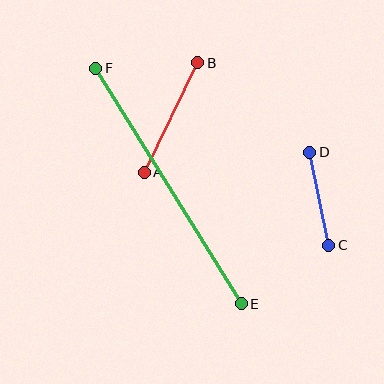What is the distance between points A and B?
The distance is approximately 122 pixels.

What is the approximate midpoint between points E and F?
The midpoint is at approximately (168, 186) pixels.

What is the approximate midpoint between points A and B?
The midpoint is at approximately (171, 117) pixels.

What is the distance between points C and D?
The distance is approximately 95 pixels.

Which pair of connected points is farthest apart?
Points E and F are farthest apart.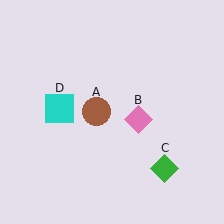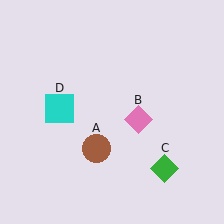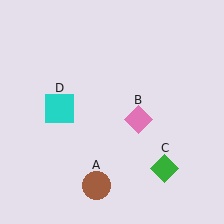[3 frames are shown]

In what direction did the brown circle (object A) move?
The brown circle (object A) moved down.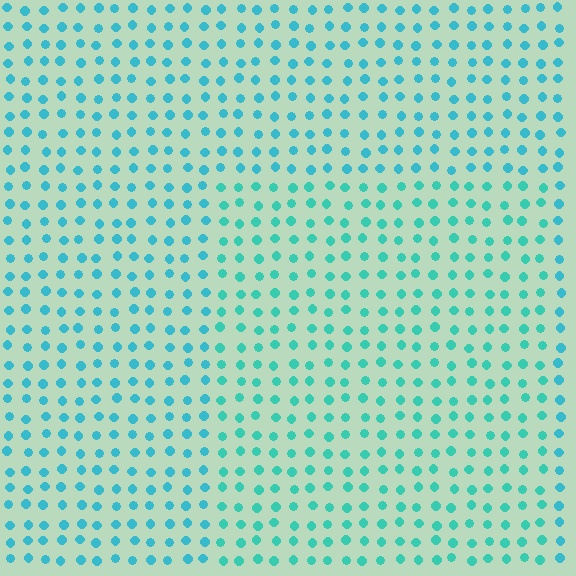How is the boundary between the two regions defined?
The boundary is defined purely by a slight shift in hue (about 19 degrees). Spacing, size, and orientation are identical on both sides.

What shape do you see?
I see a rectangle.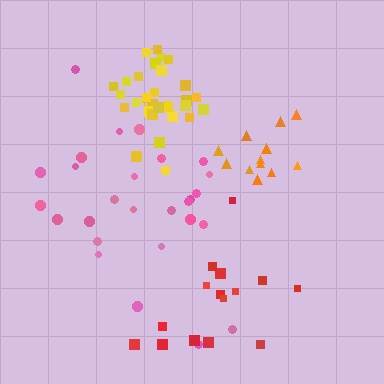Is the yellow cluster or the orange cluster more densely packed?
Yellow.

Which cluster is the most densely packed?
Yellow.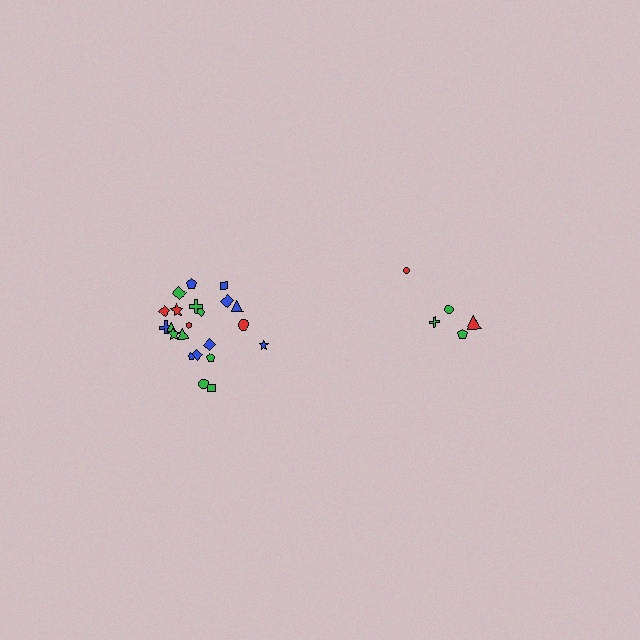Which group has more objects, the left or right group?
The left group.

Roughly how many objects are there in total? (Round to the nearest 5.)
Roughly 25 objects in total.